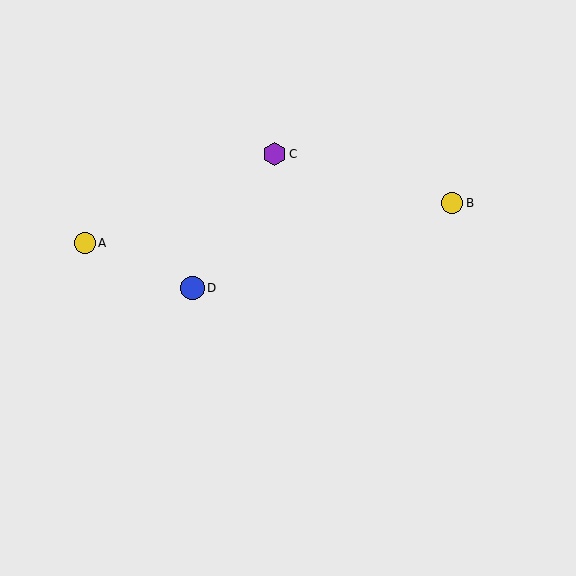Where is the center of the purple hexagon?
The center of the purple hexagon is at (274, 154).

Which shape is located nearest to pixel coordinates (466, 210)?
The yellow circle (labeled B) at (452, 203) is nearest to that location.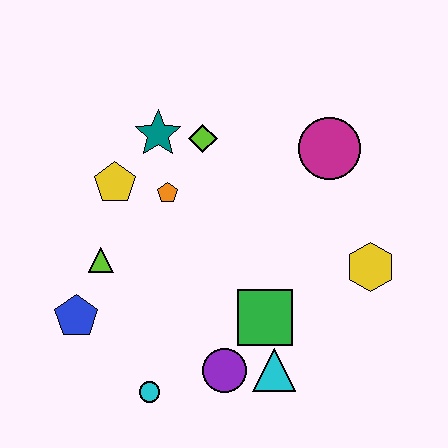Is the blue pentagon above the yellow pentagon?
No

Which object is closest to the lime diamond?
The teal star is closest to the lime diamond.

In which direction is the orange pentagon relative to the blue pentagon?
The orange pentagon is above the blue pentagon.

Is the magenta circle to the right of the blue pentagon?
Yes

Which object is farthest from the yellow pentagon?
The yellow hexagon is farthest from the yellow pentagon.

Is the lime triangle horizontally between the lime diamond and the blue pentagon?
Yes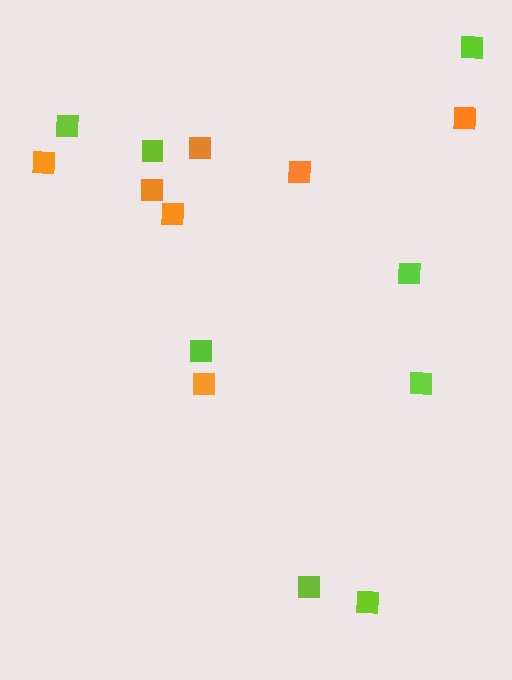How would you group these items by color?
There are 2 groups: one group of lime squares (8) and one group of orange squares (7).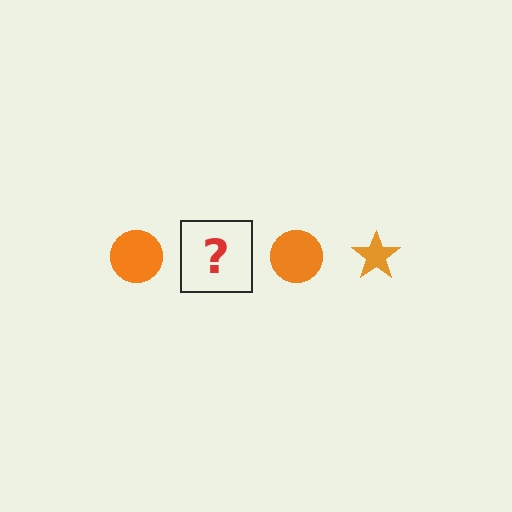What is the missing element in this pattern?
The missing element is an orange star.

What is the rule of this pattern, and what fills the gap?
The rule is that the pattern cycles through circle, star shapes in orange. The gap should be filled with an orange star.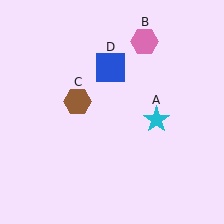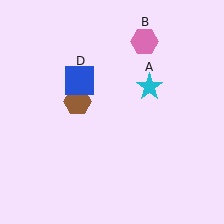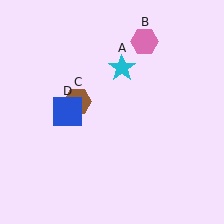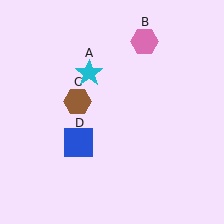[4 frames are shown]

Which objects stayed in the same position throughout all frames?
Pink hexagon (object B) and brown hexagon (object C) remained stationary.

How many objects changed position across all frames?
2 objects changed position: cyan star (object A), blue square (object D).